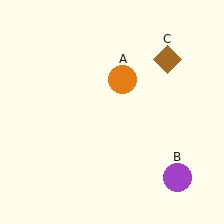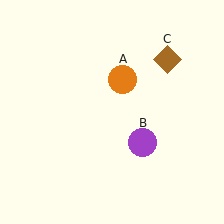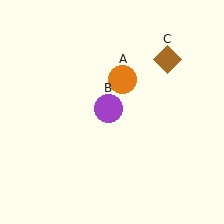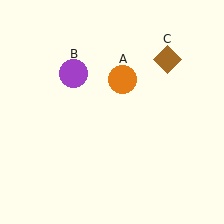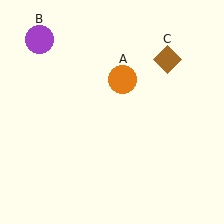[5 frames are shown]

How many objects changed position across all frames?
1 object changed position: purple circle (object B).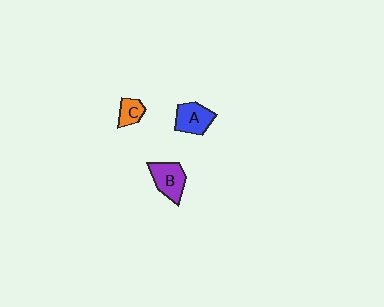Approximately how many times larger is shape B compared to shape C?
Approximately 1.7 times.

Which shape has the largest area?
Shape B (purple).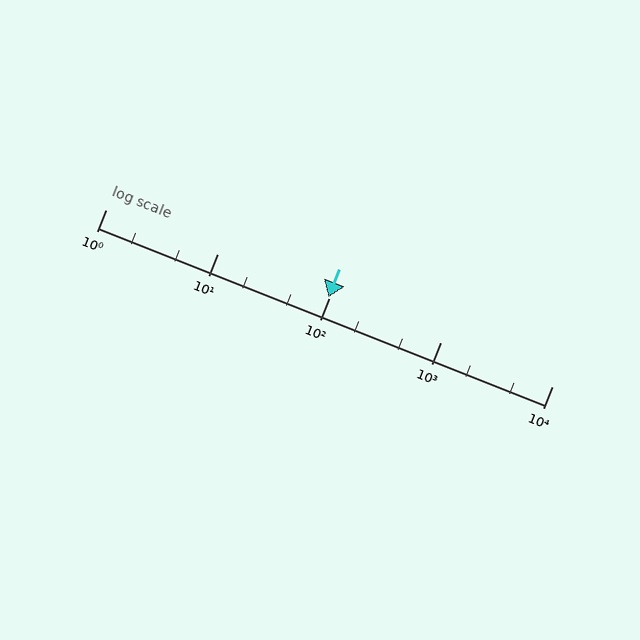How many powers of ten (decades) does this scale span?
The scale spans 4 decades, from 1 to 10000.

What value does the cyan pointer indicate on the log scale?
The pointer indicates approximately 99.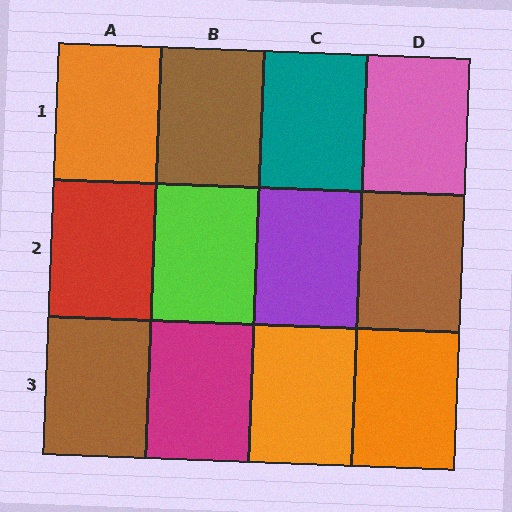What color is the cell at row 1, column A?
Orange.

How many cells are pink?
1 cell is pink.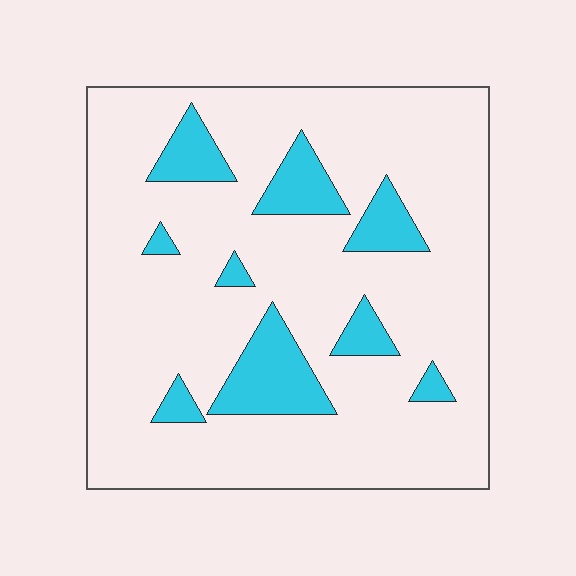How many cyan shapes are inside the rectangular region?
9.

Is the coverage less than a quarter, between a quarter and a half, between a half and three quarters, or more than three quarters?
Less than a quarter.